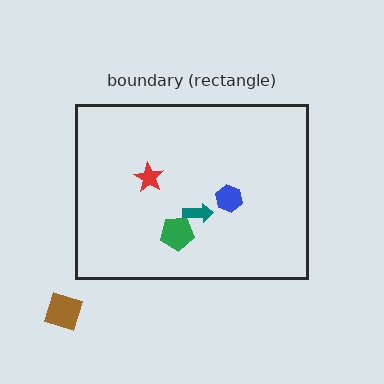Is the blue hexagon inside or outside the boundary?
Inside.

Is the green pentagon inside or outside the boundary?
Inside.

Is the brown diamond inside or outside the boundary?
Outside.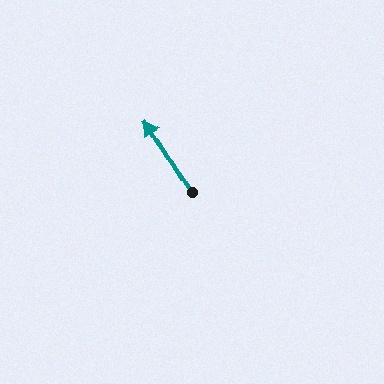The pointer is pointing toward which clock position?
Roughly 11 o'clock.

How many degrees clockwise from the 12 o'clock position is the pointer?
Approximately 328 degrees.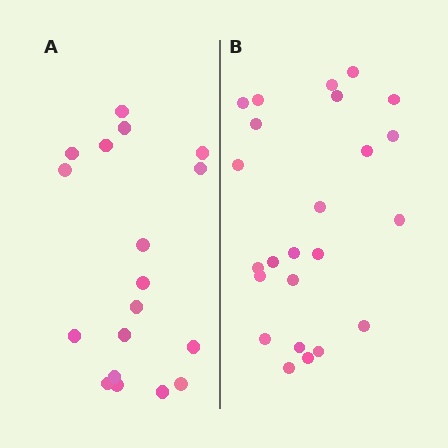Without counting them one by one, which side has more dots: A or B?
Region B (the right region) has more dots.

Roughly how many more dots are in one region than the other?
Region B has about 6 more dots than region A.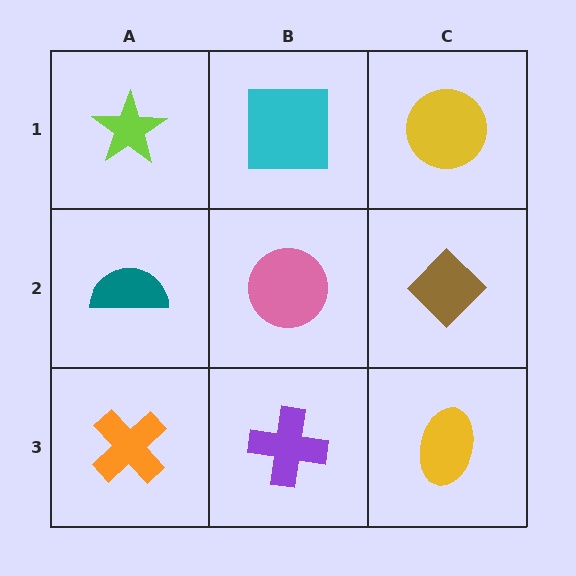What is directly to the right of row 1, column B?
A yellow circle.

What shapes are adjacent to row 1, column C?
A brown diamond (row 2, column C), a cyan square (row 1, column B).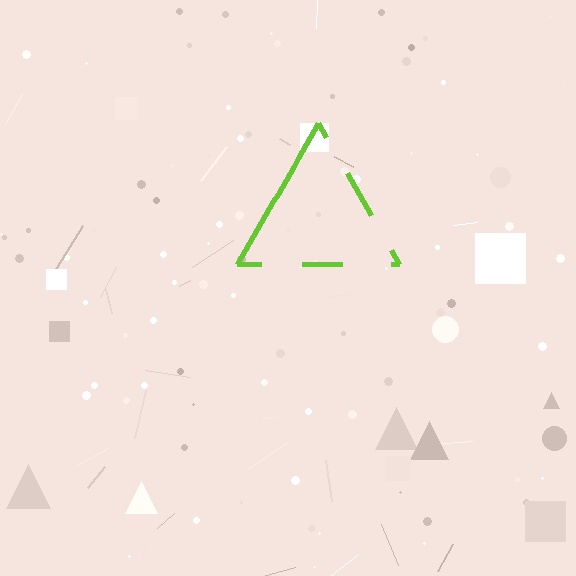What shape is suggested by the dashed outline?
The dashed outline suggests a triangle.